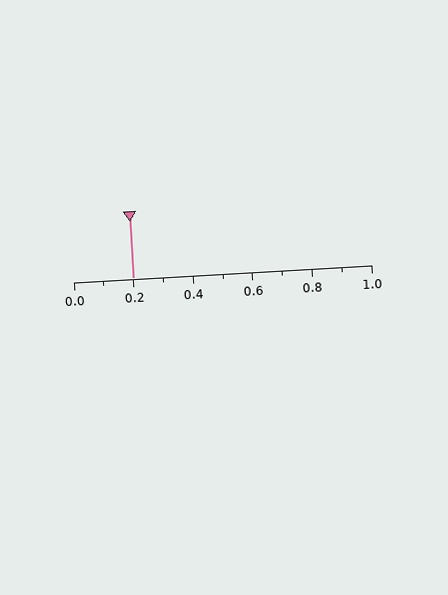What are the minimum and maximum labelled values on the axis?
The axis runs from 0.0 to 1.0.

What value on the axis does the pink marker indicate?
The marker indicates approximately 0.2.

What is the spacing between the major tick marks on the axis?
The major ticks are spaced 0.2 apart.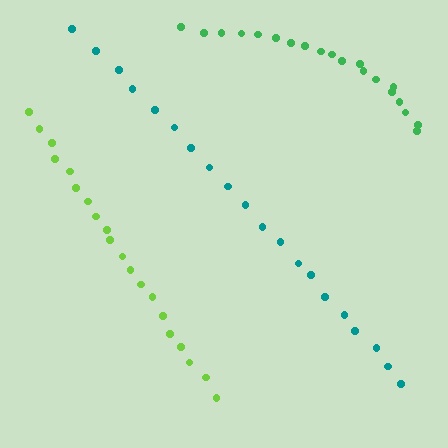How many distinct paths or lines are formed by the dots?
There are 3 distinct paths.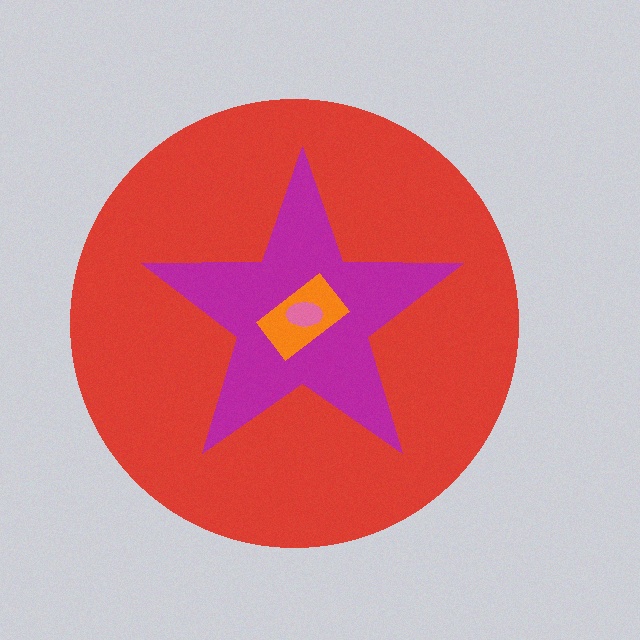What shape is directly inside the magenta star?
The orange rectangle.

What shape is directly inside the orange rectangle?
The pink ellipse.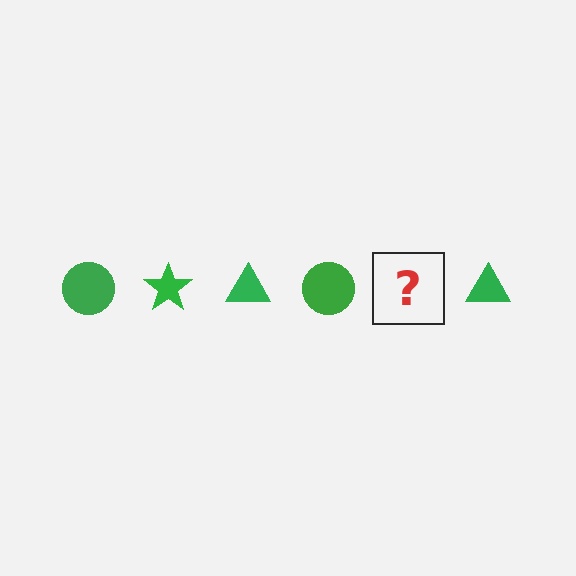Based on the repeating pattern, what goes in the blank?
The blank should be a green star.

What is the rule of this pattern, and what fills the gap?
The rule is that the pattern cycles through circle, star, triangle shapes in green. The gap should be filled with a green star.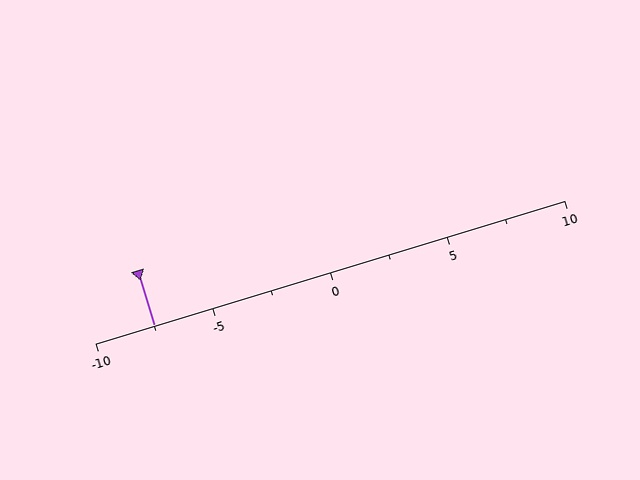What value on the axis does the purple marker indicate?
The marker indicates approximately -7.5.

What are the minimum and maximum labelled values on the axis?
The axis runs from -10 to 10.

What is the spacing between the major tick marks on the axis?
The major ticks are spaced 5 apart.